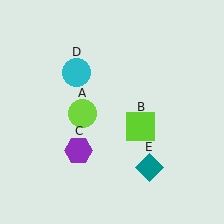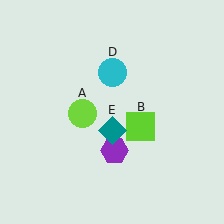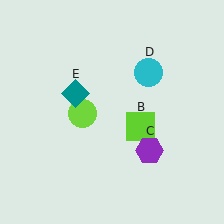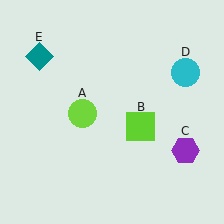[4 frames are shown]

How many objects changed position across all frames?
3 objects changed position: purple hexagon (object C), cyan circle (object D), teal diamond (object E).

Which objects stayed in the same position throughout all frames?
Lime circle (object A) and lime square (object B) remained stationary.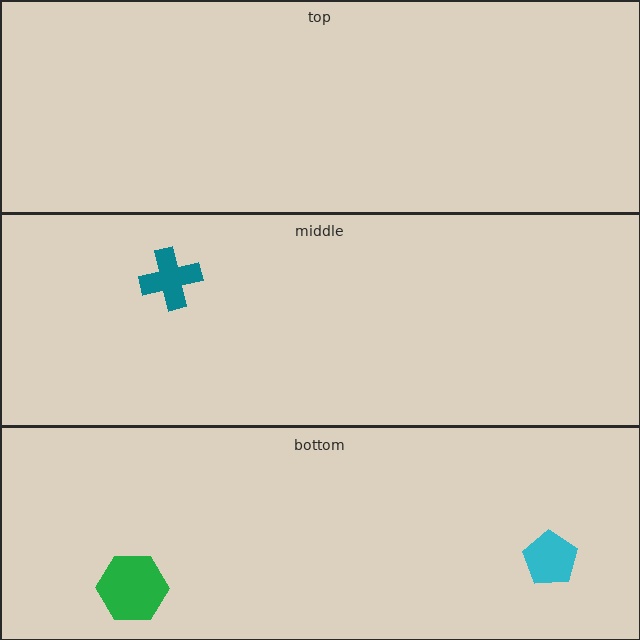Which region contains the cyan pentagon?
The bottom region.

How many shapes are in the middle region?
1.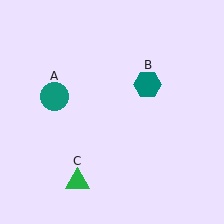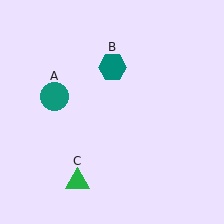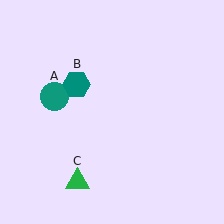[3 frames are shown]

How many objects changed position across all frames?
1 object changed position: teal hexagon (object B).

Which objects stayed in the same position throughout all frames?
Teal circle (object A) and green triangle (object C) remained stationary.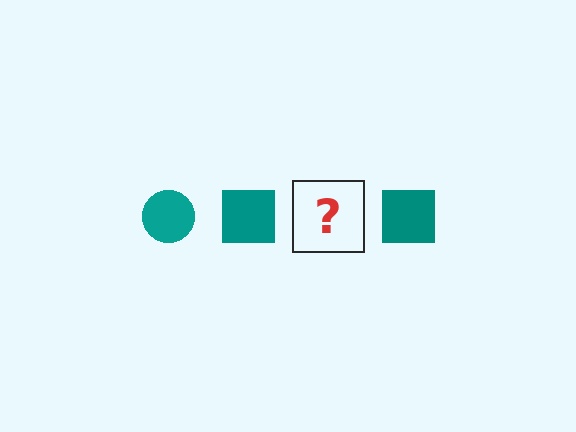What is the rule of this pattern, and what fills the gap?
The rule is that the pattern cycles through circle, square shapes in teal. The gap should be filled with a teal circle.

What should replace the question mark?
The question mark should be replaced with a teal circle.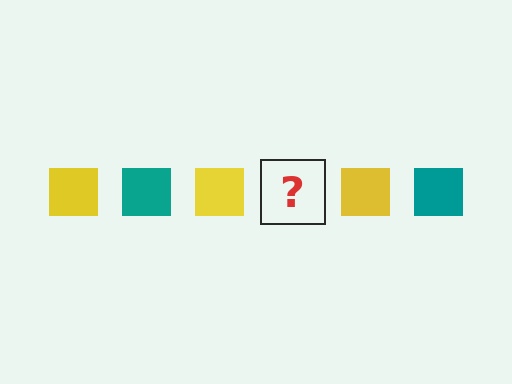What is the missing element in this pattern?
The missing element is a teal square.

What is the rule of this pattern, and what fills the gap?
The rule is that the pattern cycles through yellow, teal squares. The gap should be filled with a teal square.